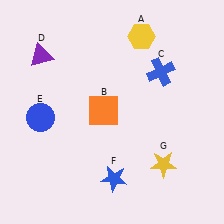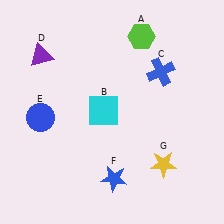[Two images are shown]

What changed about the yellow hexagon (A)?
In Image 1, A is yellow. In Image 2, it changed to lime.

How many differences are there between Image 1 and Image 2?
There are 2 differences between the two images.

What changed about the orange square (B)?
In Image 1, B is orange. In Image 2, it changed to cyan.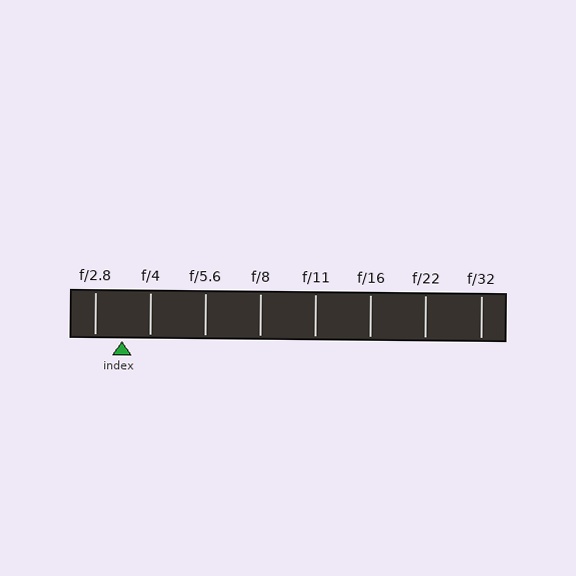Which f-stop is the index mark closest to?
The index mark is closest to f/2.8.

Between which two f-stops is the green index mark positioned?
The index mark is between f/2.8 and f/4.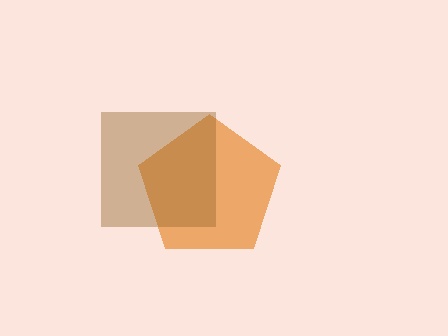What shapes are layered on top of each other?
The layered shapes are: an orange pentagon, a brown square.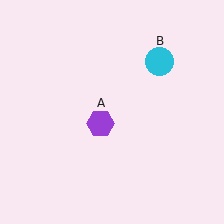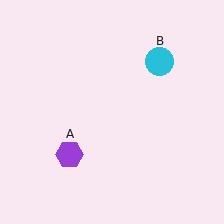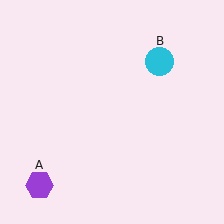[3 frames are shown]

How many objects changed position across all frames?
1 object changed position: purple hexagon (object A).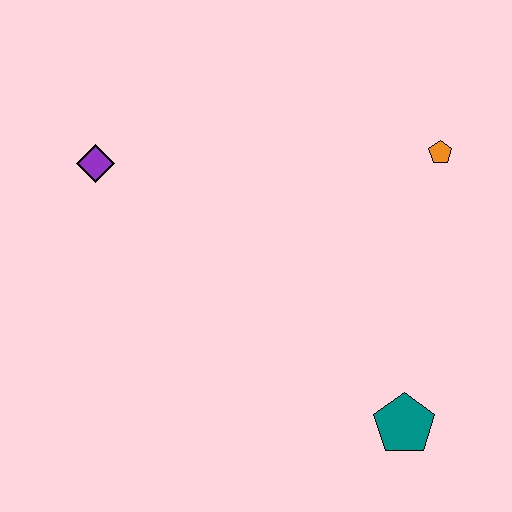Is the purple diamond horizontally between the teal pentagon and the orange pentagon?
No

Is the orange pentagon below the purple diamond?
No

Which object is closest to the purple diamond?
The orange pentagon is closest to the purple diamond.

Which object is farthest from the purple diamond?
The teal pentagon is farthest from the purple diamond.